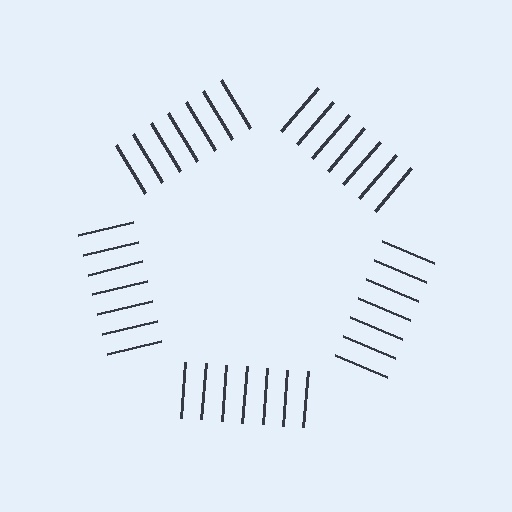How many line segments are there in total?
35 — 7 along each of the 5 edges.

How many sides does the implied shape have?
5 sides — the line-ends trace a pentagon.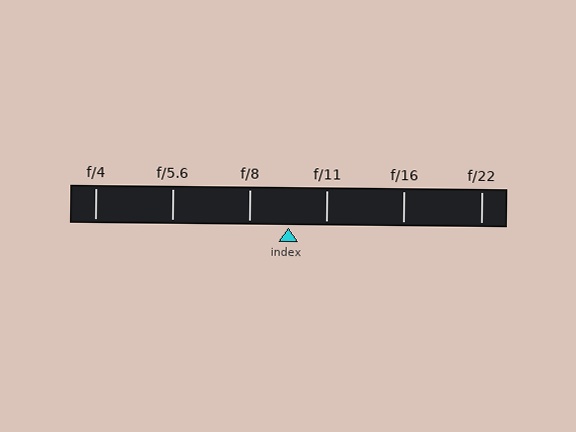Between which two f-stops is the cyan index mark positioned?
The index mark is between f/8 and f/11.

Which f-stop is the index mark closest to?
The index mark is closest to f/11.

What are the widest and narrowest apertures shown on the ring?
The widest aperture shown is f/4 and the narrowest is f/22.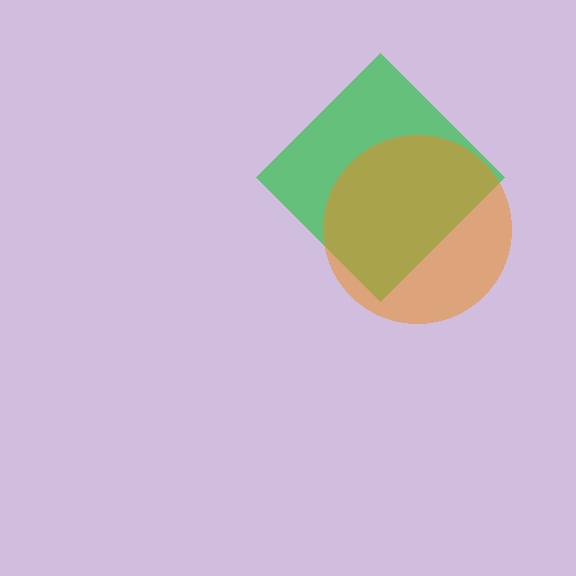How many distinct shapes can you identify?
There are 2 distinct shapes: a green diamond, an orange circle.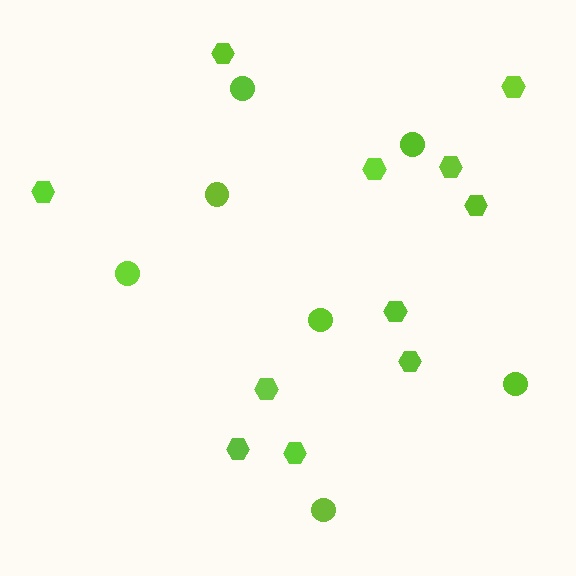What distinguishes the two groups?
There are 2 groups: one group of circles (7) and one group of hexagons (11).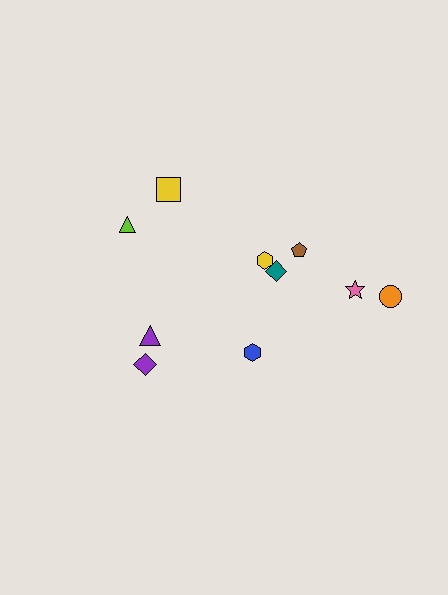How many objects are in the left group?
There are 4 objects.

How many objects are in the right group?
There are 6 objects.